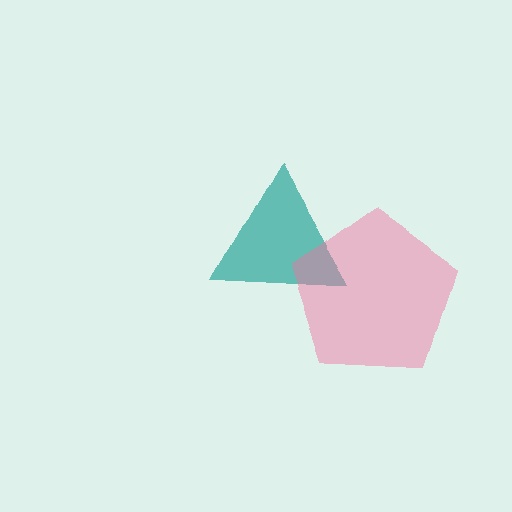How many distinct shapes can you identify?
There are 2 distinct shapes: a teal triangle, a pink pentagon.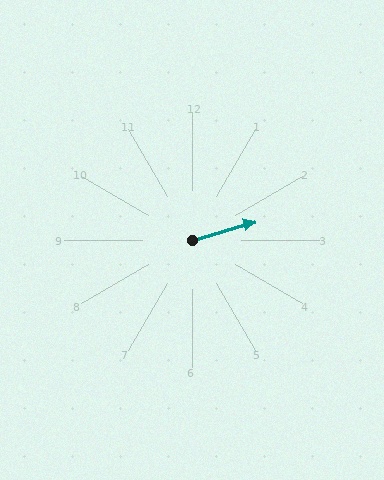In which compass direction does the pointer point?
East.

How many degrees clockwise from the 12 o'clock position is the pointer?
Approximately 73 degrees.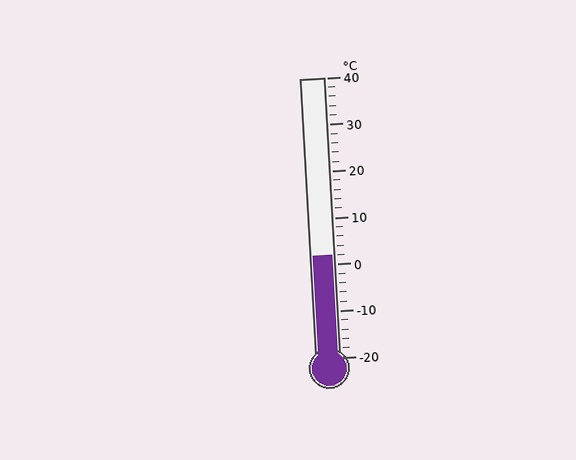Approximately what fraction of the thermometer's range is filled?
The thermometer is filled to approximately 35% of its range.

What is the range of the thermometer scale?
The thermometer scale ranges from -20°C to 40°C.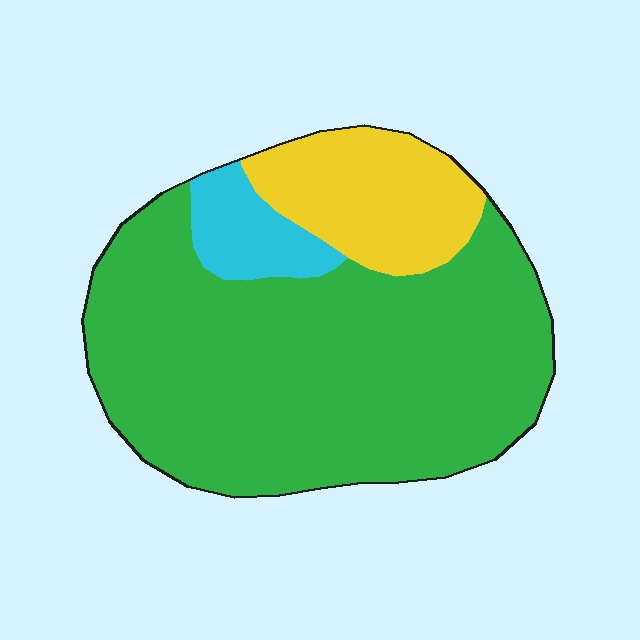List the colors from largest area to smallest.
From largest to smallest: green, yellow, cyan.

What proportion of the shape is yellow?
Yellow covers roughly 20% of the shape.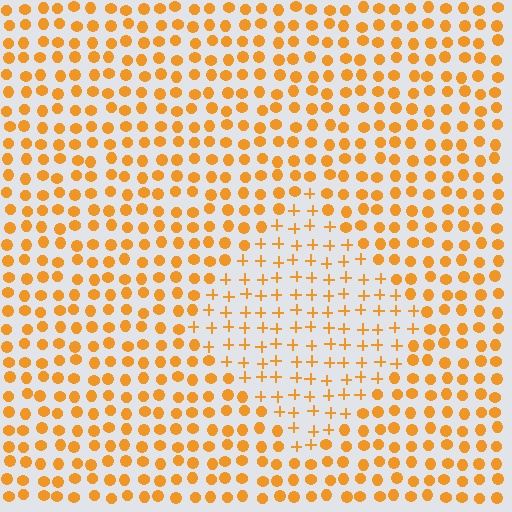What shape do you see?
I see a diamond.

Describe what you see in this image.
The image is filled with small orange elements arranged in a uniform grid. A diamond-shaped region contains plus signs, while the surrounding area contains circles. The boundary is defined purely by the change in element shape.